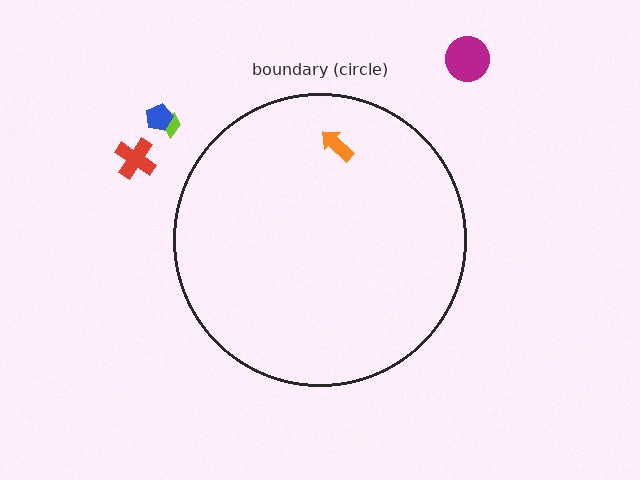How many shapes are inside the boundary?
1 inside, 4 outside.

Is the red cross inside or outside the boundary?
Outside.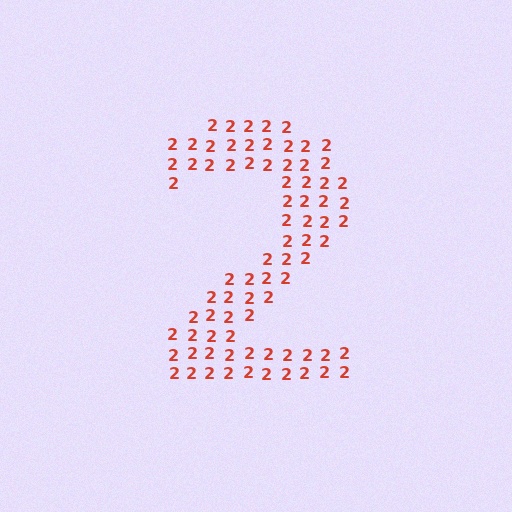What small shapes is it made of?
It is made of small digit 2's.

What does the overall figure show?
The overall figure shows the digit 2.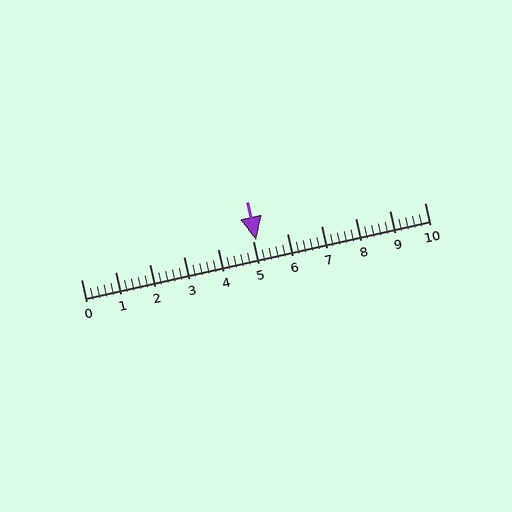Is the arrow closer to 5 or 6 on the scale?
The arrow is closer to 5.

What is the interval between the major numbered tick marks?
The major tick marks are spaced 1 units apart.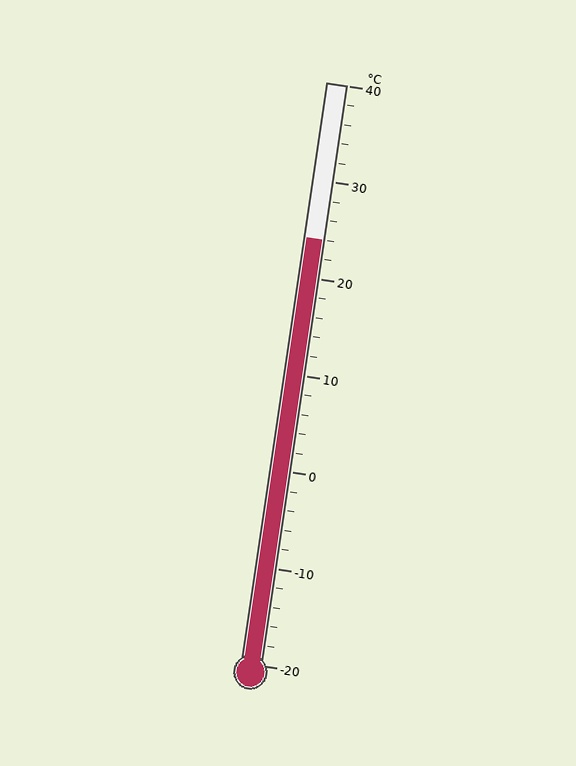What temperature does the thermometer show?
The thermometer shows approximately 24°C.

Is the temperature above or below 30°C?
The temperature is below 30°C.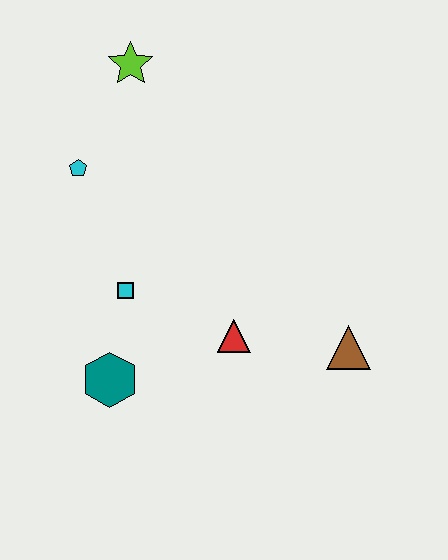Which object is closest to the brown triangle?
The red triangle is closest to the brown triangle.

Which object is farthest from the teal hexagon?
The lime star is farthest from the teal hexagon.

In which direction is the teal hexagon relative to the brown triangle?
The teal hexagon is to the left of the brown triangle.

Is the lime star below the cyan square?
No